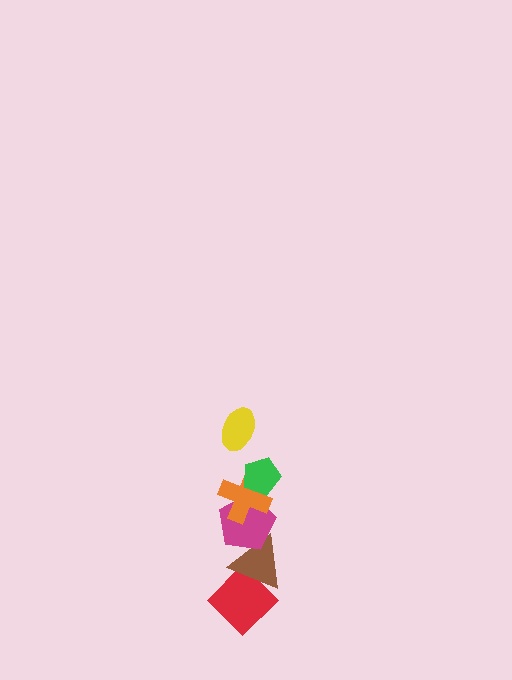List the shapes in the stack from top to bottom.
From top to bottom: the yellow ellipse, the green pentagon, the orange cross, the magenta pentagon, the brown triangle, the red diamond.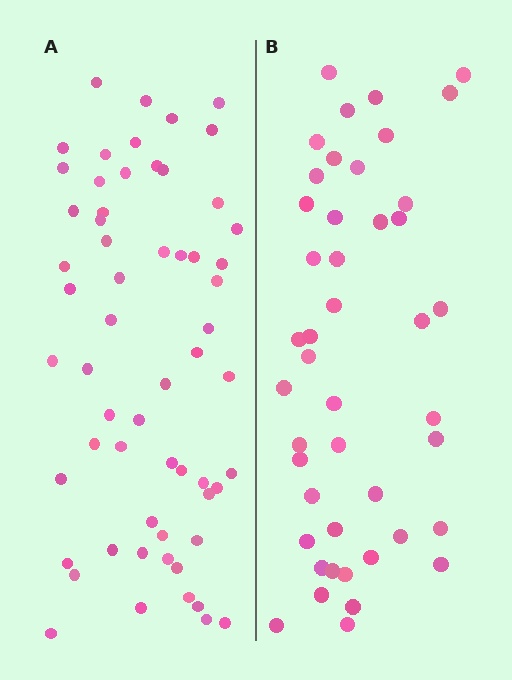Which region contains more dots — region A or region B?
Region A (the left region) has more dots.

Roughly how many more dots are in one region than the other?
Region A has approximately 15 more dots than region B.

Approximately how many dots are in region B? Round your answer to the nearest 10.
About 40 dots. (The exact count is 45, which rounds to 40.)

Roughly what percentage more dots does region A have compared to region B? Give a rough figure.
About 35% more.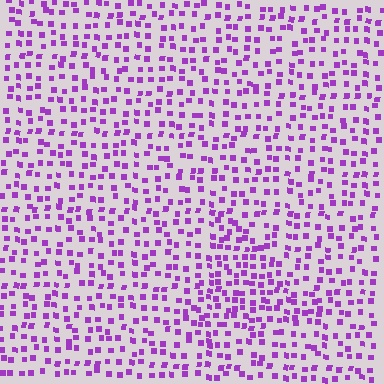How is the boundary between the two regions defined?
The boundary is defined by a change in element density (approximately 1.6x ratio). All elements are the same color, size, and shape.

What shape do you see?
I see a triangle.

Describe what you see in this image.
The image contains small purple elements arranged at two different densities. A triangle-shaped region is visible where the elements are more densely packed than the surrounding area.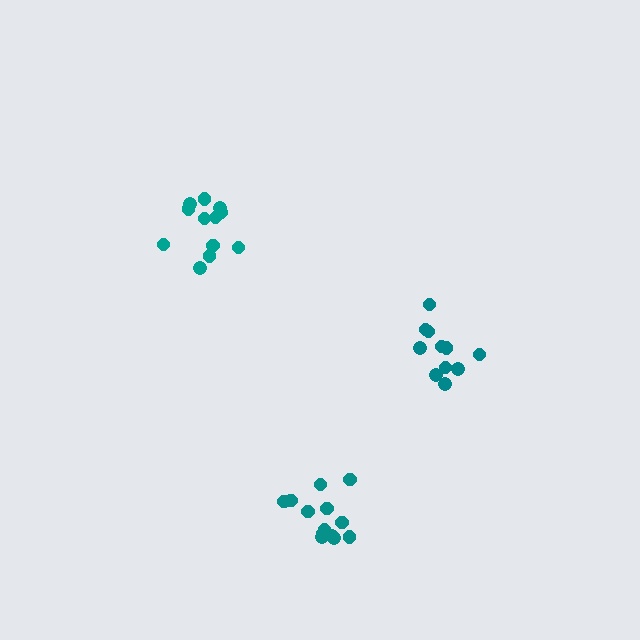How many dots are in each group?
Group 1: 11 dots, Group 2: 12 dots, Group 3: 13 dots (36 total).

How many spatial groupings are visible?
There are 3 spatial groupings.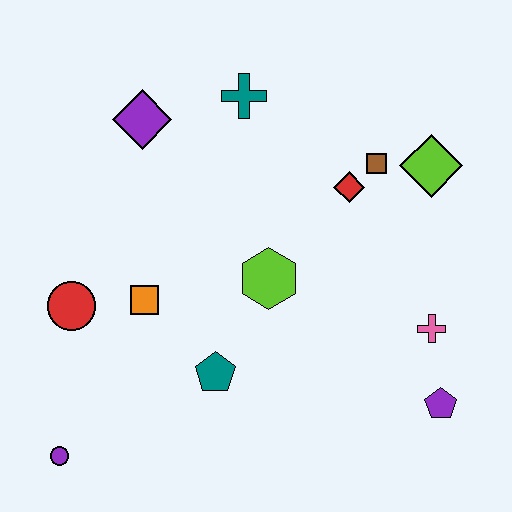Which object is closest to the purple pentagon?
The pink cross is closest to the purple pentagon.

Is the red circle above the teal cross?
No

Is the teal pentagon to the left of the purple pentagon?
Yes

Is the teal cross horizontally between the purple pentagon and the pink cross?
No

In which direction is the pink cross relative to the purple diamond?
The pink cross is to the right of the purple diamond.